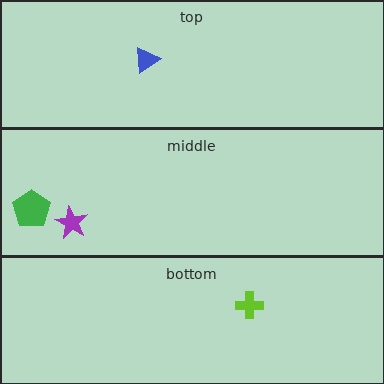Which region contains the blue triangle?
The top region.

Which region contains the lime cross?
The bottom region.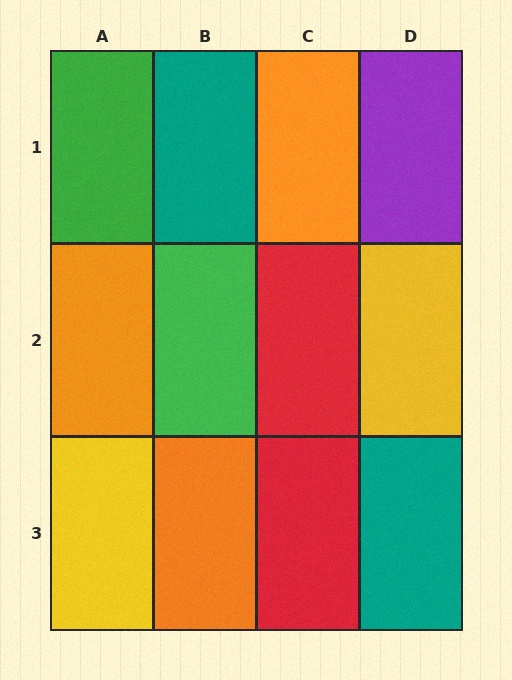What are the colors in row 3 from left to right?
Yellow, orange, red, teal.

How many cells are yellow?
2 cells are yellow.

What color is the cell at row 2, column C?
Red.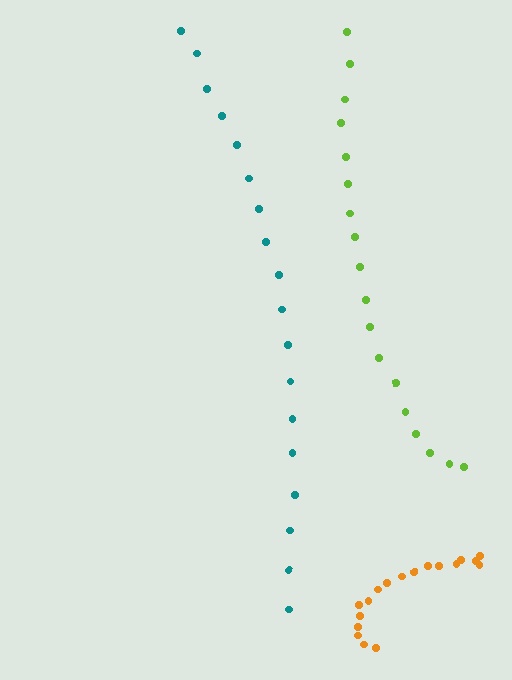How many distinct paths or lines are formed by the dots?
There are 3 distinct paths.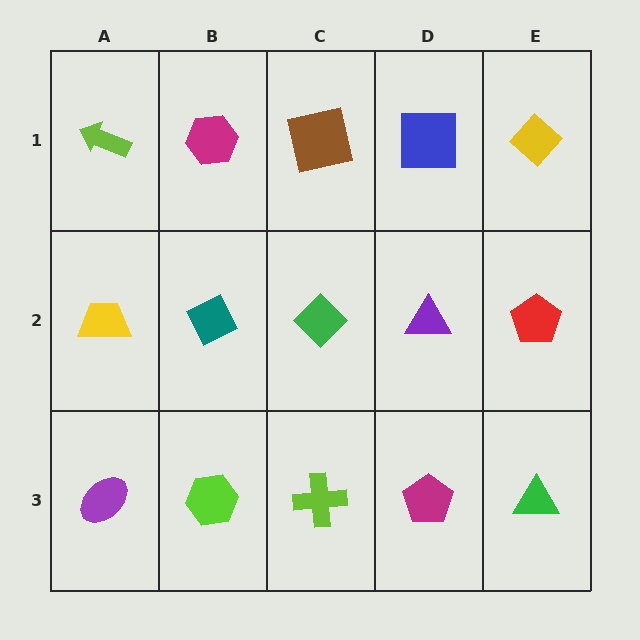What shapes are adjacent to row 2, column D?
A blue square (row 1, column D), a magenta pentagon (row 3, column D), a green diamond (row 2, column C), a red pentagon (row 2, column E).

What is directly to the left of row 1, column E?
A blue square.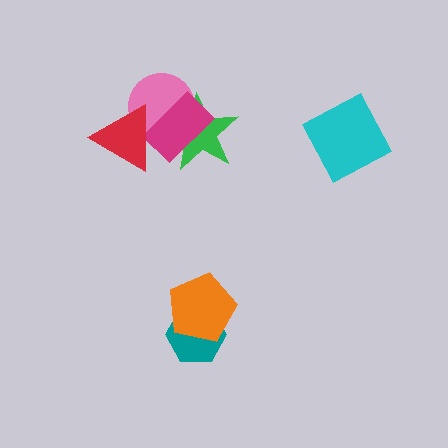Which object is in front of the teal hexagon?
The orange pentagon is in front of the teal hexagon.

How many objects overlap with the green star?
2 objects overlap with the green star.